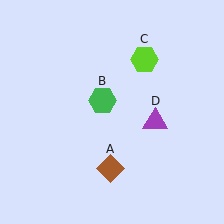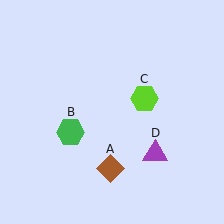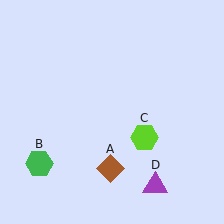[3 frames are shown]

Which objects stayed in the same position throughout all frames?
Brown diamond (object A) remained stationary.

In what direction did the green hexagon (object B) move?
The green hexagon (object B) moved down and to the left.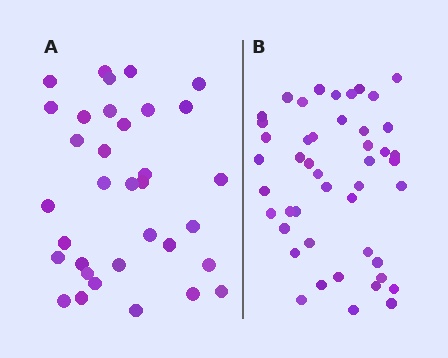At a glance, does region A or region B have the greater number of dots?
Region B (the right region) has more dots.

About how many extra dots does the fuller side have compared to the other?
Region B has roughly 12 or so more dots than region A.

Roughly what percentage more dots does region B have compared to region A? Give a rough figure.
About 35% more.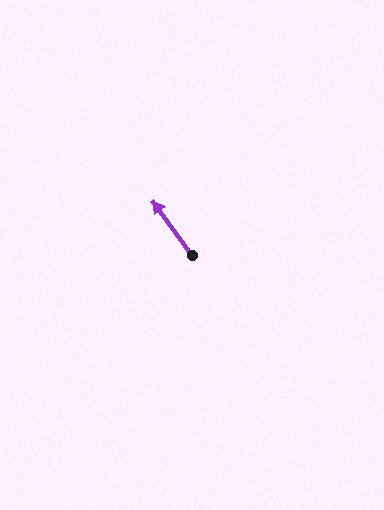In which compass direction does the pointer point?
Northwest.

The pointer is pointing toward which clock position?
Roughly 11 o'clock.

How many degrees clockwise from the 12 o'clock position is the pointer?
Approximately 325 degrees.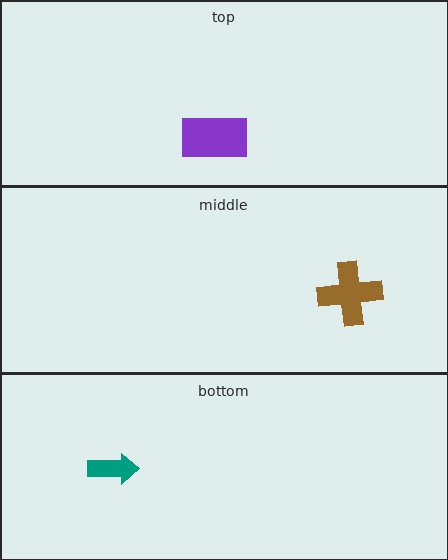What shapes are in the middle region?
The brown cross.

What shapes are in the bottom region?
The teal arrow.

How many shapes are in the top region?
1.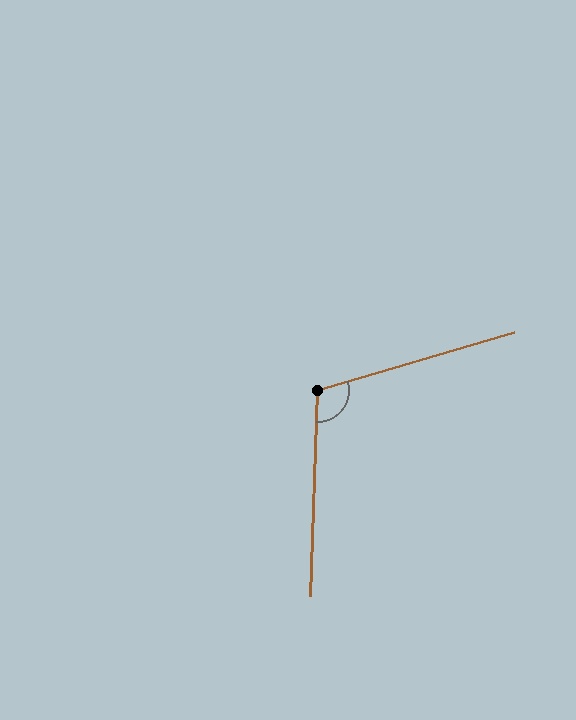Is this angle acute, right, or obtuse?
It is obtuse.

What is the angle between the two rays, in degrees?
Approximately 108 degrees.